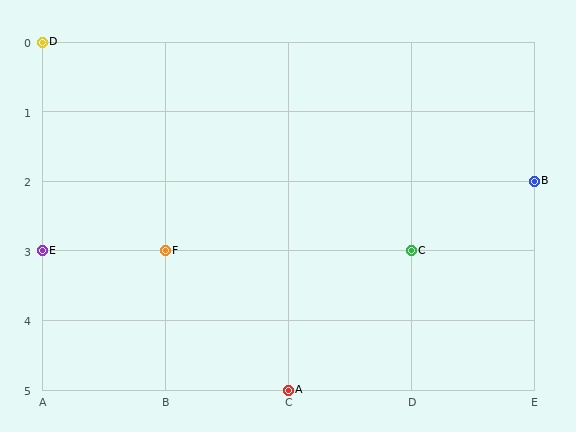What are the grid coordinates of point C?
Point C is at grid coordinates (D, 3).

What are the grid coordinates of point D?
Point D is at grid coordinates (A, 0).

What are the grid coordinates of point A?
Point A is at grid coordinates (C, 5).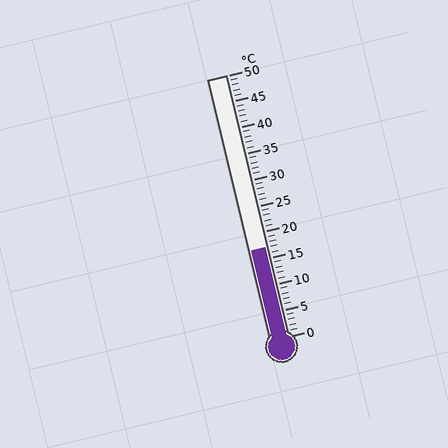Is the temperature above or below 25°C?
The temperature is below 25°C.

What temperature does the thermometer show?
The thermometer shows approximately 17°C.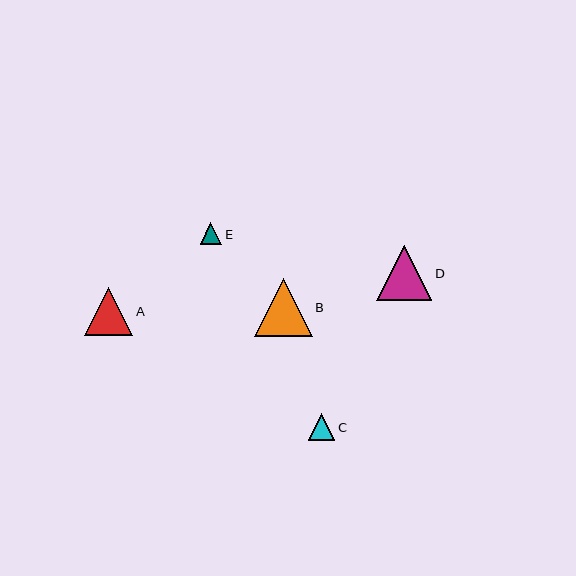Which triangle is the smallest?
Triangle E is the smallest with a size of approximately 22 pixels.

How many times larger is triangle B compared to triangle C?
Triangle B is approximately 2.2 times the size of triangle C.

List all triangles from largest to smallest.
From largest to smallest: B, D, A, C, E.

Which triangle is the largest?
Triangle B is the largest with a size of approximately 58 pixels.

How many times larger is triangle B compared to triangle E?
Triangle B is approximately 2.7 times the size of triangle E.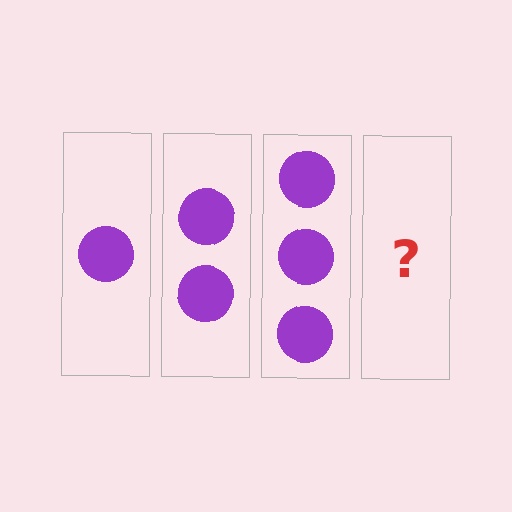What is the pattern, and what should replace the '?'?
The pattern is that each step adds one more circle. The '?' should be 4 circles.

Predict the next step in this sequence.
The next step is 4 circles.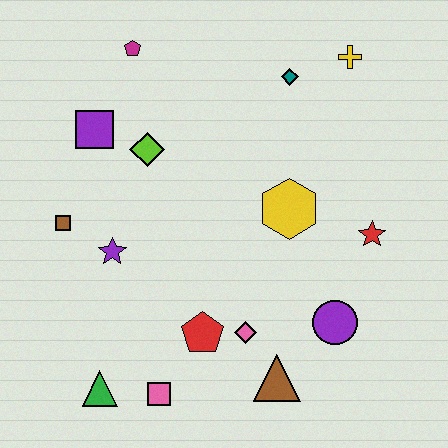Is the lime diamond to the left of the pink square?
Yes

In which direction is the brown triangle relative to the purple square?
The brown triangle is below the purple square.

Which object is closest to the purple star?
The brown square is closest to the purple star.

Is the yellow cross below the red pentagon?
No